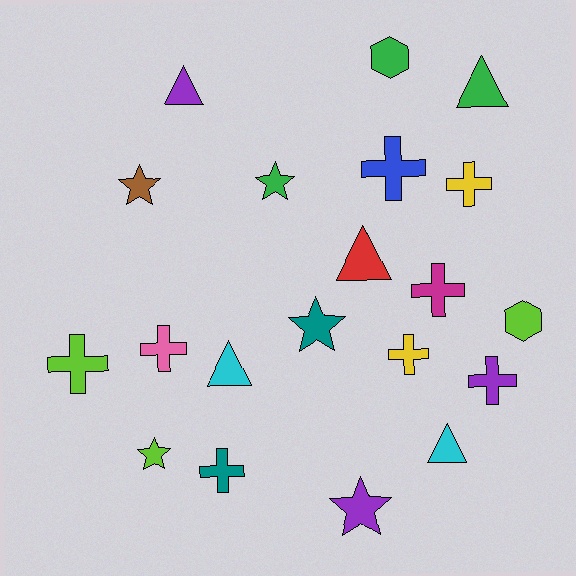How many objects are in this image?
There are 20 objects.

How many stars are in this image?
There are 5 stars.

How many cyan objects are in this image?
There are 2 cyan objects.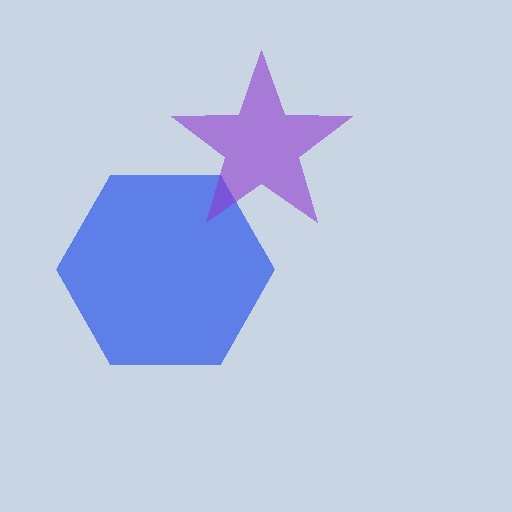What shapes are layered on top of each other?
The layered shapes are: a blue hexagon, a purple star.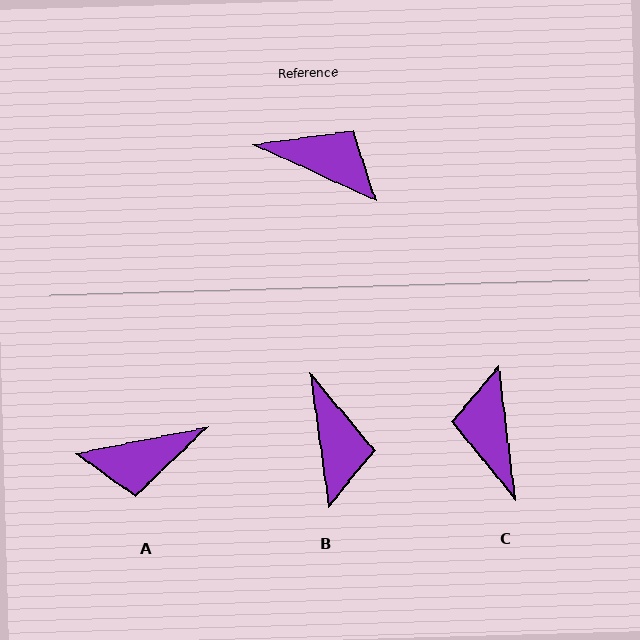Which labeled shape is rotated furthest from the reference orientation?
A, about 145 degrees away.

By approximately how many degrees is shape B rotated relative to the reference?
Approximately 58 degrees clockwise.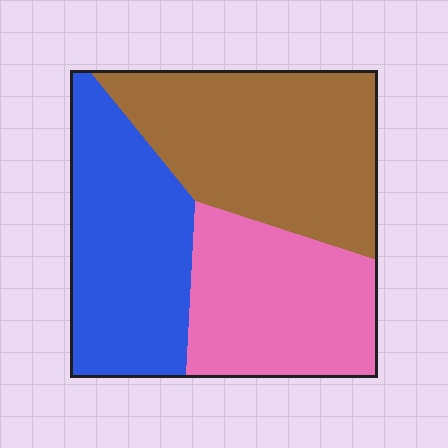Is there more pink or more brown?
Brown.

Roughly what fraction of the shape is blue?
Blue covers around 30% of the shape.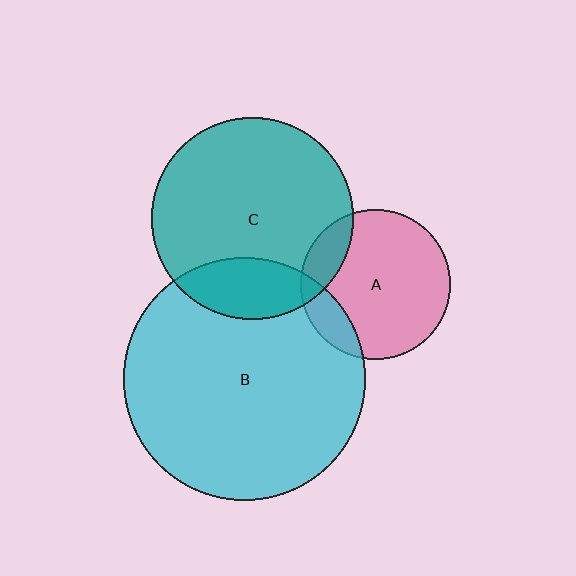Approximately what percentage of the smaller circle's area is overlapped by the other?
Approximately 20%.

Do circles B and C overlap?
Yes.